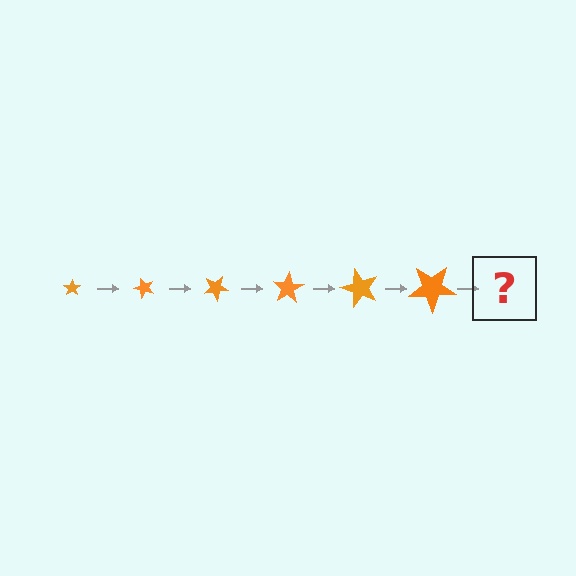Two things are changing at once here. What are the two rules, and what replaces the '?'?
The two rules are that the star grows larger each step and it rotates 50 degrees each step. The '?' should be a star, larger than the previous one and rotated 300 degrees from the start.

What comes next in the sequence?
The next element should be a star, larger than the previous one and rotated 300 degrees from the start.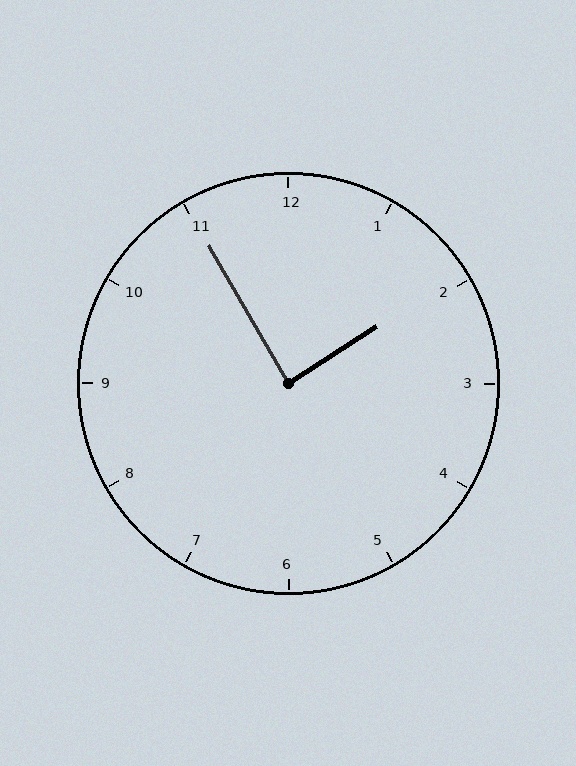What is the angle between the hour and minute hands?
Approximately 88 degrees.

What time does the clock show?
1:55.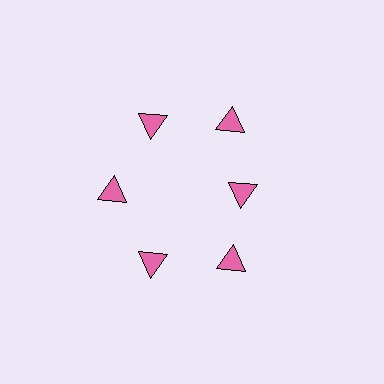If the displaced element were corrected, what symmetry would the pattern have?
It would have 6-fold rotational symmetry — the pattern would map onto itself every 60 degrees.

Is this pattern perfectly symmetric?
No. The 6 pink triangles are arranged in a ring, but one element near the 3 o'clock position is pulled inward toward the center, breaking the 6-fold rotational symmetry.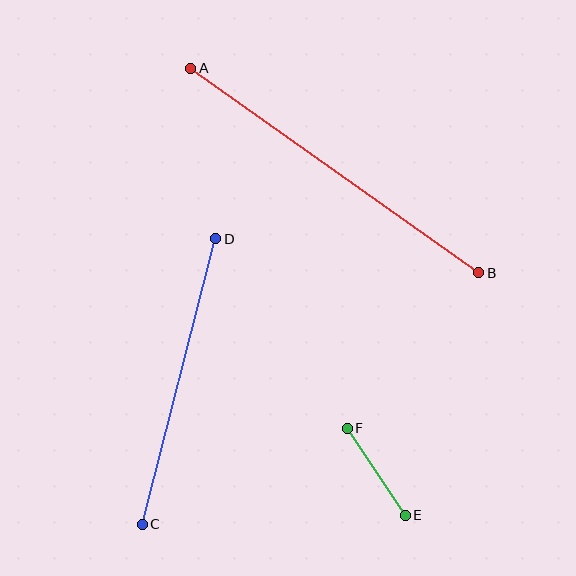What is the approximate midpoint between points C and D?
The midpoint is at approximately (179, 382) pixels.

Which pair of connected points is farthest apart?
Points A and B are farthest apart.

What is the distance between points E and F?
The distance is approximately 105 pixels.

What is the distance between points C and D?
The distance is approximately 295 pixels.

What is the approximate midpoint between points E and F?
The midpoint is at approximately (376, 472) pixels.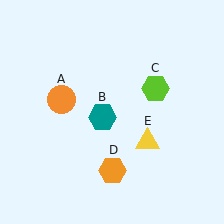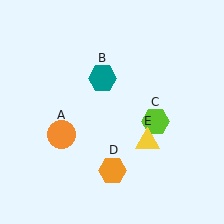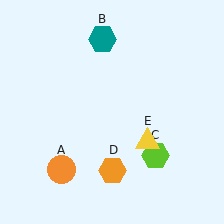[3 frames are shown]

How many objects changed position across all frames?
3 objects changed position: orange circle (object A), teal hexagon (object B), lime hexagon (object C).